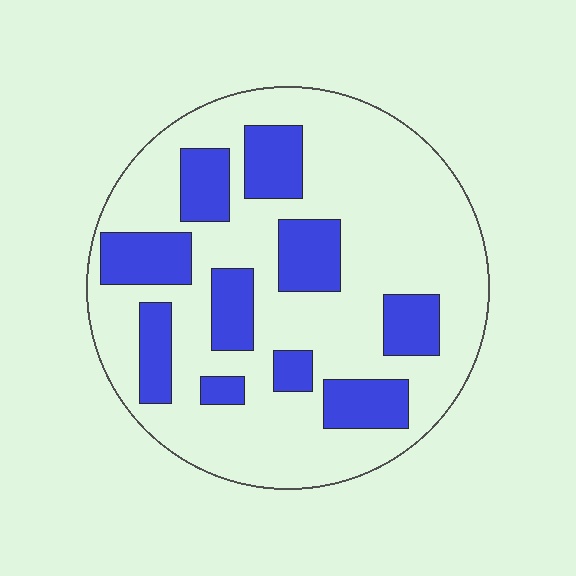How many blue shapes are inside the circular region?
10.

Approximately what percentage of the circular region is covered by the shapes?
Approximately 30%.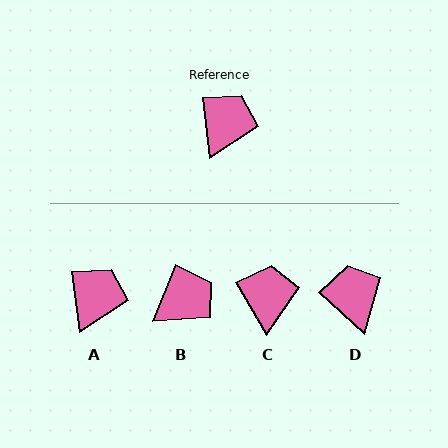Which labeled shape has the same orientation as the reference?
A.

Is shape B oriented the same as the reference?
No, it is off by about 30 degrees.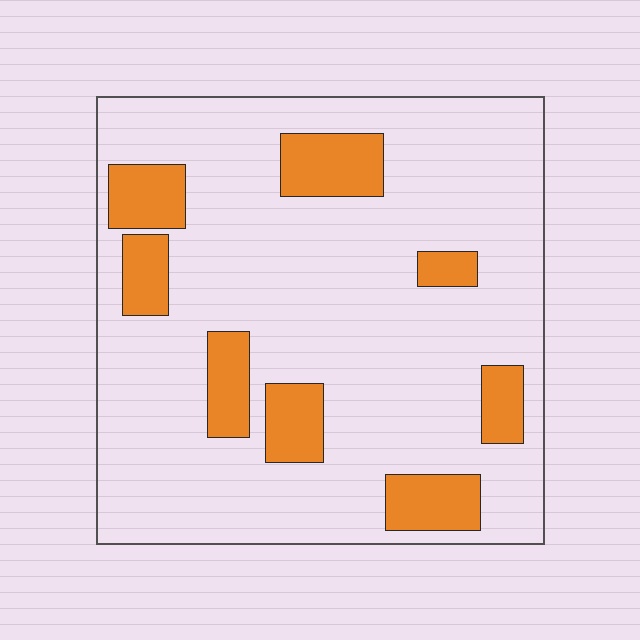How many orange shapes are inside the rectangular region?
8.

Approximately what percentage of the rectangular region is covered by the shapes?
Approximately 20%.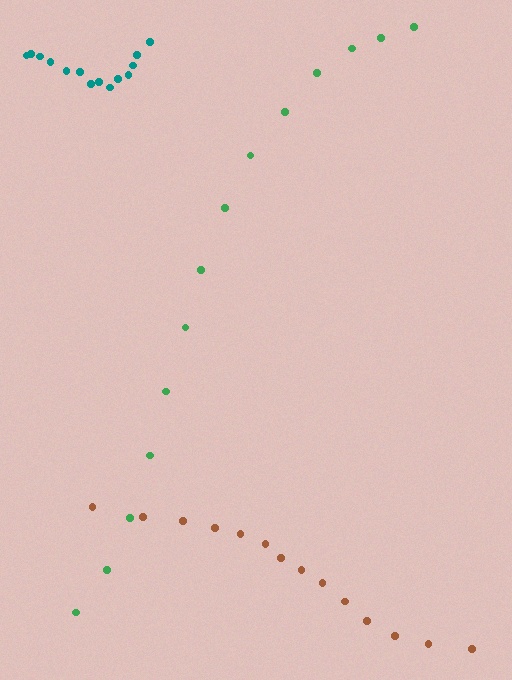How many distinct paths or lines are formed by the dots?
There are 3 distinct paths.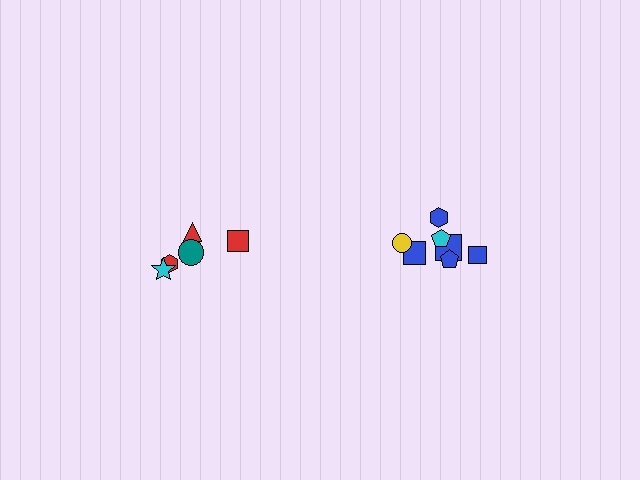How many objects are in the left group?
There are 5 objects.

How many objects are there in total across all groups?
There are 12 objects.